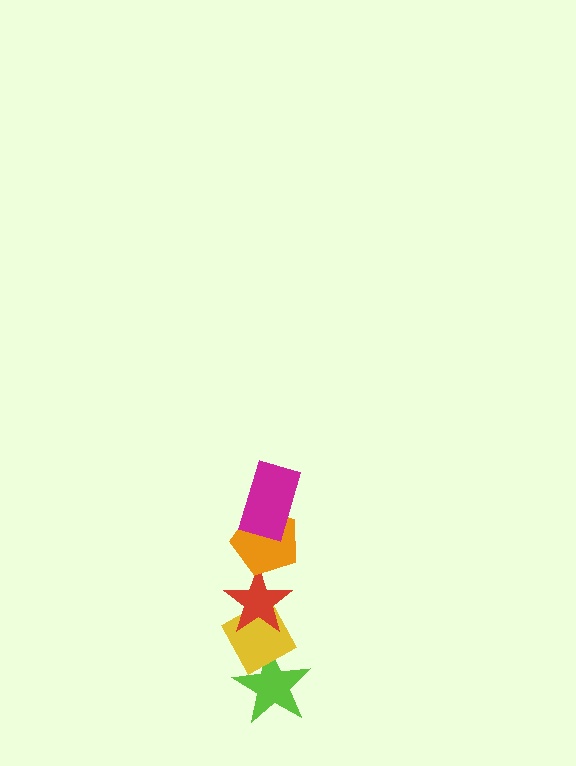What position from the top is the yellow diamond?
The yellow diamond is 4th from the top.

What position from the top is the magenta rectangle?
The magenta rectangle is 1st from the top.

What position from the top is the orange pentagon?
The orange pentagon is 2nd from the top.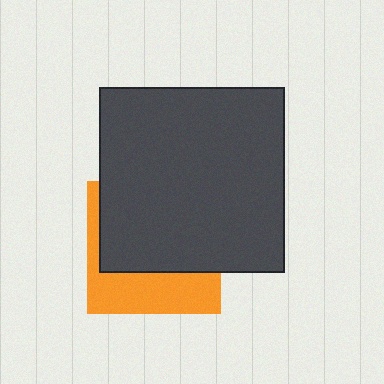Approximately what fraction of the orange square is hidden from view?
Roughly 63% of the orange square is hidden behind the dark gray square.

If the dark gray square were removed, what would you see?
You would see the complete orange square.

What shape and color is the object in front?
The object in front is a dark gray square.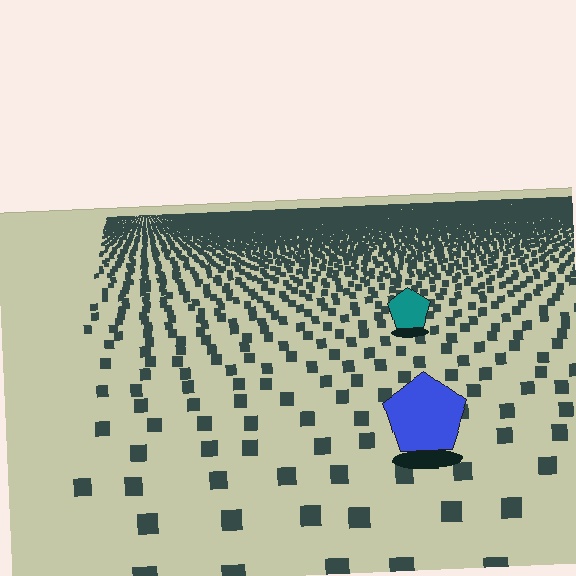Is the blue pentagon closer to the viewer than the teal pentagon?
Yes. The blue pentagon is closer — you can tell from the texture gradient: the ground texture is coarser near it.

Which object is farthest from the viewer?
The teal pentagon is farthest from the viewer. It appears smaller and the ground texture around it is denser.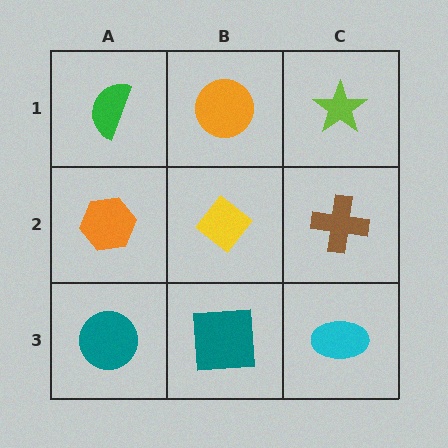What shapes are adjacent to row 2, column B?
An orange circle (row 1, column B), a teal square (row 3, column B), an orange hexagon (row 2, column A), a brown cross (row 2, column C).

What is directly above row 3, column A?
An orange hexagon.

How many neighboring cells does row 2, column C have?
3.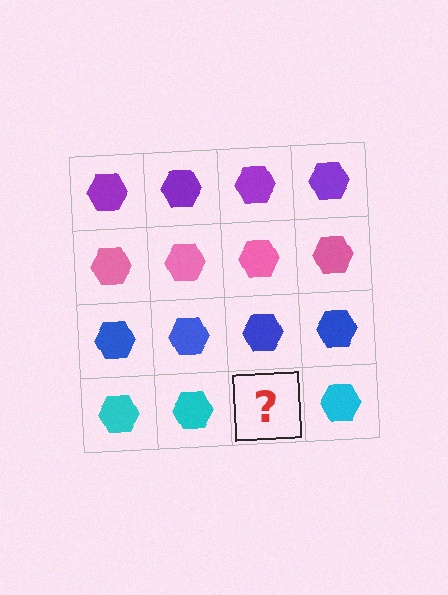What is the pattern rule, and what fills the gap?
The rule is that each row has a consistent color. The gap should be filled with a cyan hexagon.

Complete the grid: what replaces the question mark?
The question mark should be replaced with a cyan hexagon.